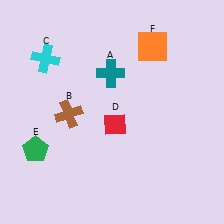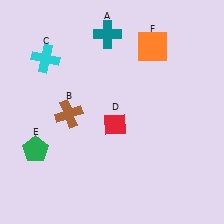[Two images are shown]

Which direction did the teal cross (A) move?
The teal cross (A) moved up.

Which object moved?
The teal cross (A) moved up.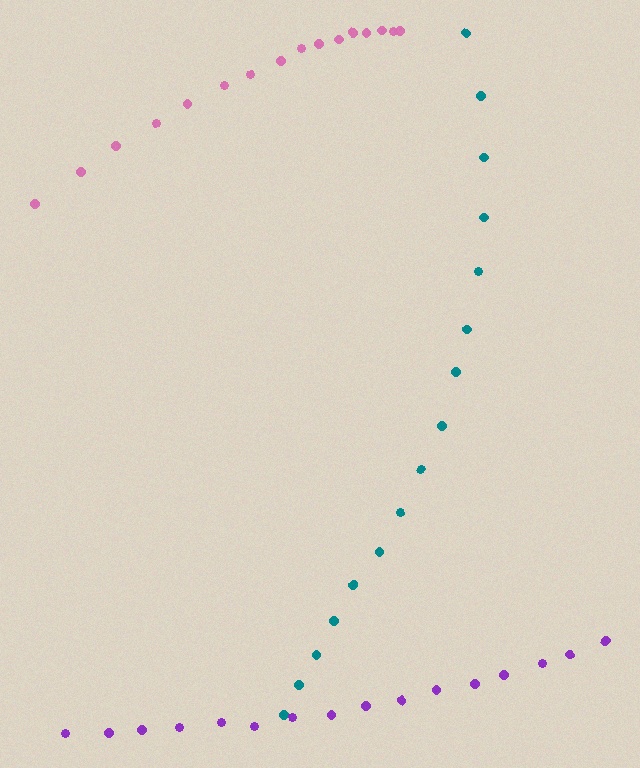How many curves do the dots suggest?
There are 3 distinct paths.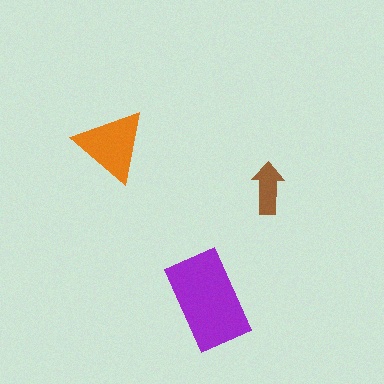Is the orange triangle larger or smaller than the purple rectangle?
Smaller.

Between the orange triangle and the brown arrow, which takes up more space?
The orange triangle.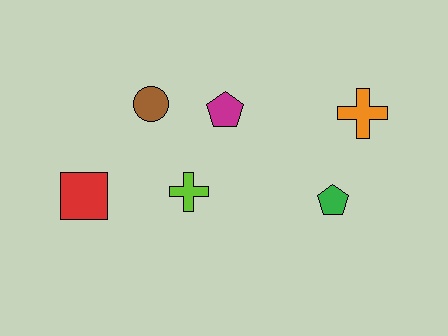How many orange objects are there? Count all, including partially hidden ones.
There is 1 orange object.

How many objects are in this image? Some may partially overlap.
There are 6 objects.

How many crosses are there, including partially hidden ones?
There are 2 crosses.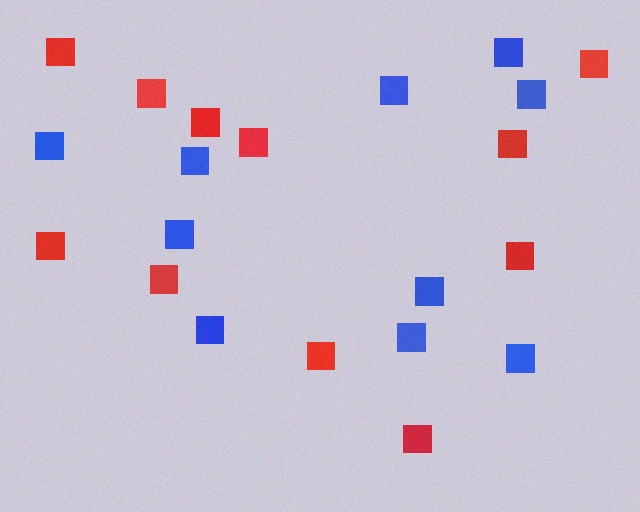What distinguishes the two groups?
There are 2 groups: one group of red squares (11) and one group of blue squares (10).